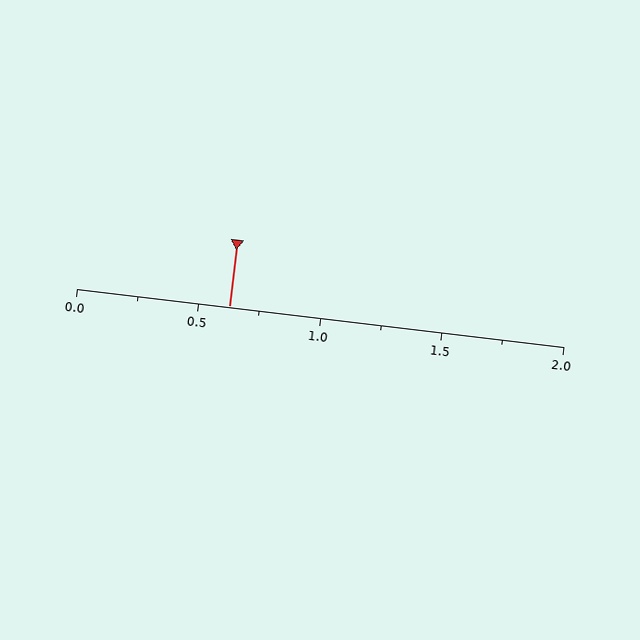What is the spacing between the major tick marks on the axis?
The major ticks are spaced 0.5 apart.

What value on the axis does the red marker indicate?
The marker indicates approximately 0.62.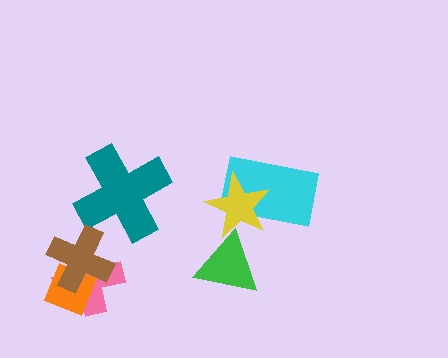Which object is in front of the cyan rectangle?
The yellow star is in front of the cyan rectangle.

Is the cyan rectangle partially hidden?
Yes, it is partially covered by another shape.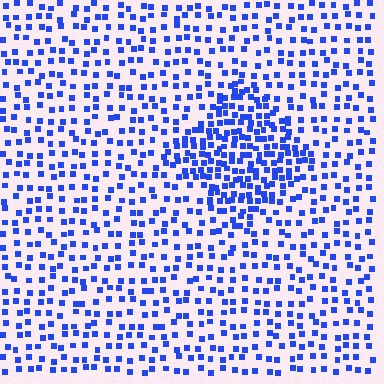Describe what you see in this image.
The image contains small blue elements arranged at two different densities. A diamond-shaped region is visible where the elements are more densely packed than the surrounding area.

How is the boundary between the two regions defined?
The boundary is defined by a change in element density (approximately 2.1x ratio). All elements are the same color, size, and shape.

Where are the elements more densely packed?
The elements are more densely packed inside the diamond boundary.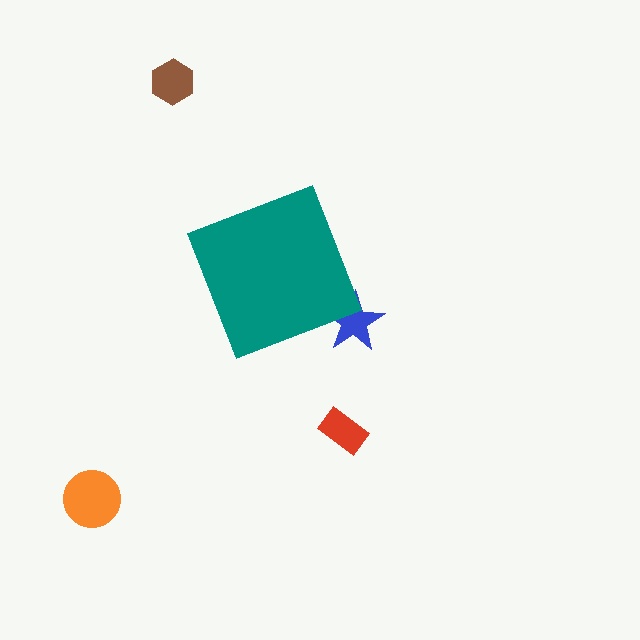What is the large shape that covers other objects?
A teal diamond.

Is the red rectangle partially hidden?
No, the red rectangle is fully visible.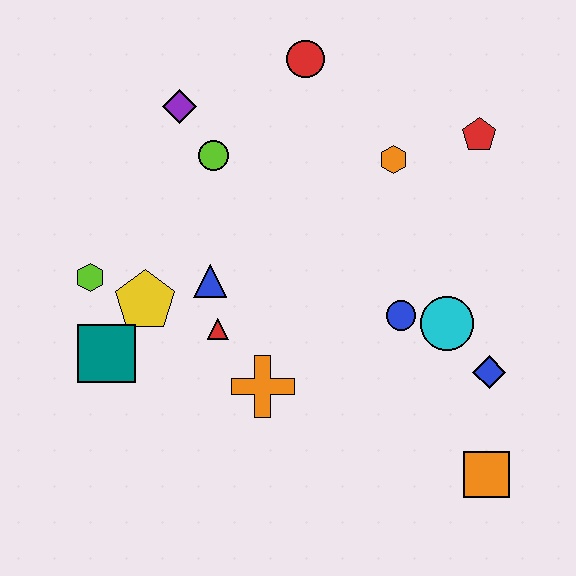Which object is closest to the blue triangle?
The red triangle is closest to the blue triangle.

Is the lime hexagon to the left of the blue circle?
Yes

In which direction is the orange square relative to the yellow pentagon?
The orange square is to the right of the yellow pentagon.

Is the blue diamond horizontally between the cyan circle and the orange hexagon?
No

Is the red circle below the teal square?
No